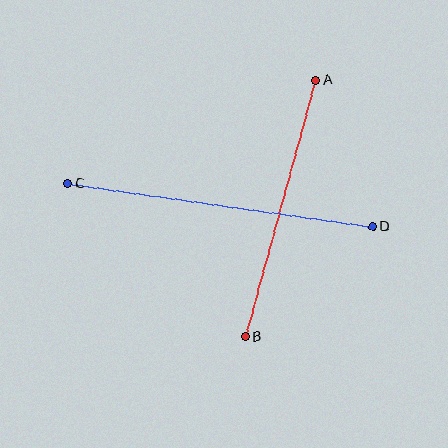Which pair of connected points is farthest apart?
Points C and D are farthest apart.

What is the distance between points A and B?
The distance is approximately 266 pixels.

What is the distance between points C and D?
The distance is approximately 308 pixels.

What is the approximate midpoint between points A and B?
The midpoint is at approximately (280, 209) pixels.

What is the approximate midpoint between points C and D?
The midpoint is at approximately (220, 205) pixels.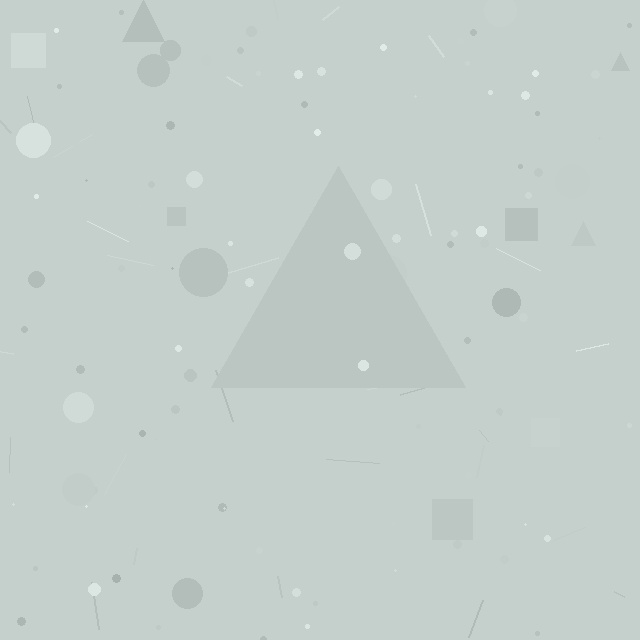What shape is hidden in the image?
A triangle is hidden in the image.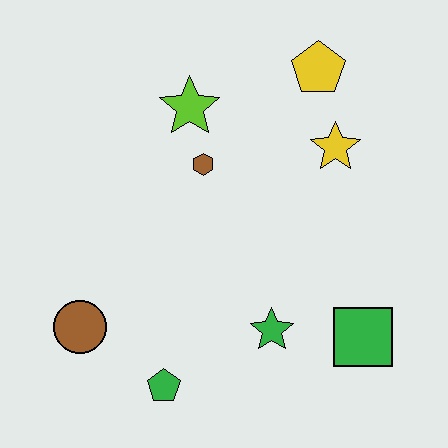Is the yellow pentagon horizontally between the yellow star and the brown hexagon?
Yes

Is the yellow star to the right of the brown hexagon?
Yes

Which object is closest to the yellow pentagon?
The yellow star is closest to the yellow pentagon.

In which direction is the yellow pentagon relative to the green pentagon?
The yellow pentagon is above the green pentagon.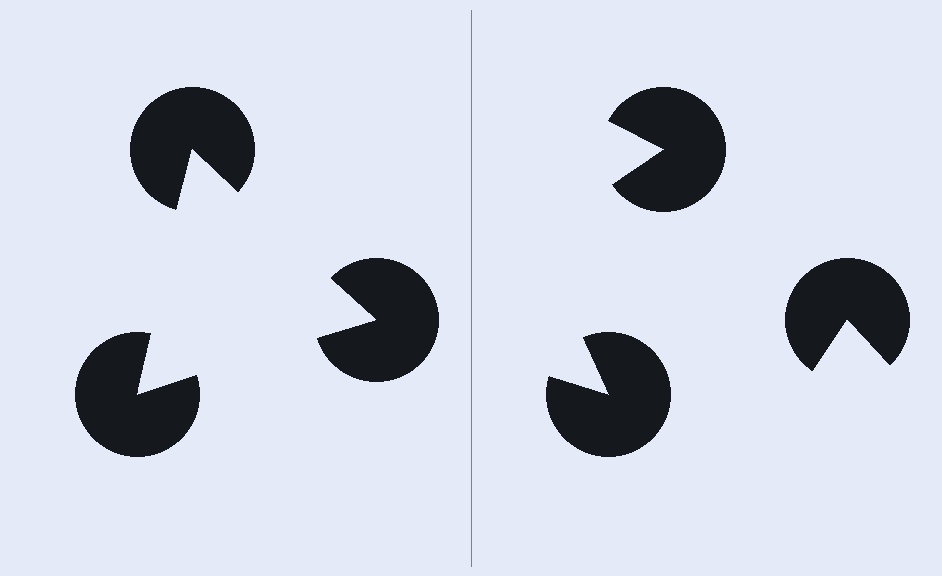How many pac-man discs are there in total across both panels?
6 — 3 on each side.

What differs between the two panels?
The pac-man discs are positioned identically on both sides; only the wedge orientations differ. On the left they align to a triangle; on the right they are misaligned.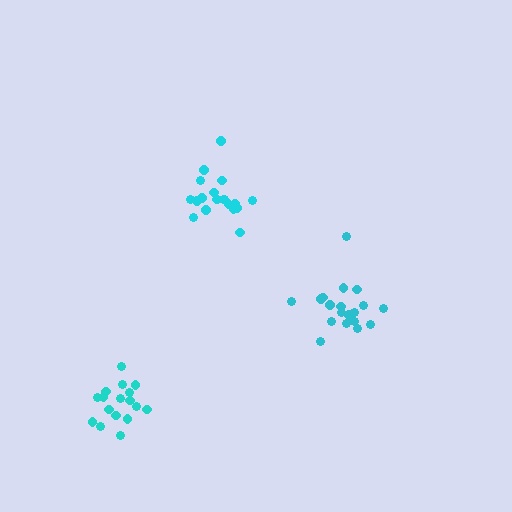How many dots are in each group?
Group 1: 19 dots, Group 2: 19 dots, Group 3: 17 dots (55 total).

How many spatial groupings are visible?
There are 3 spatial groupings.